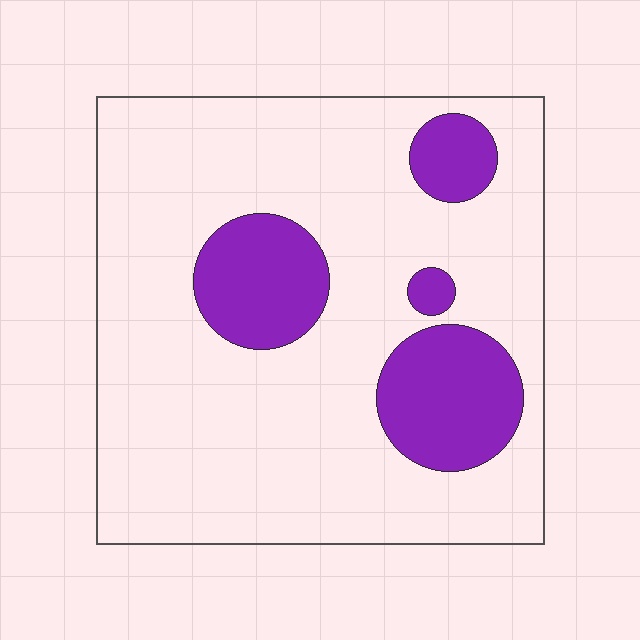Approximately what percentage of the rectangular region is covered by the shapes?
Approximately 20%.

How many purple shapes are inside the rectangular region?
4.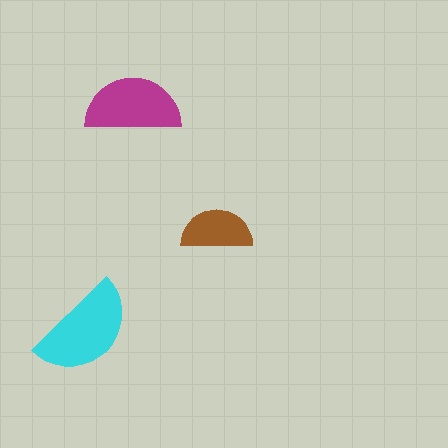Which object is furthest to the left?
The cyan semicircle is leftmost.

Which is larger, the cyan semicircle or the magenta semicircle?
The cyan one.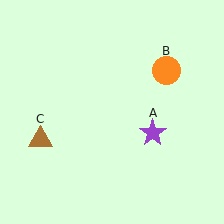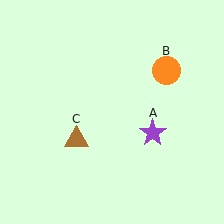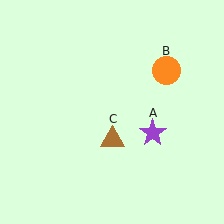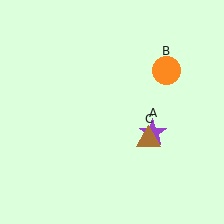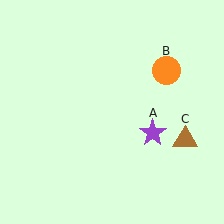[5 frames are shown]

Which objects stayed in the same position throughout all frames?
Purple star (object A) and orange circle (object B) remained stationary.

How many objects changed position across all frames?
1 object changed position: brown triangle (object C).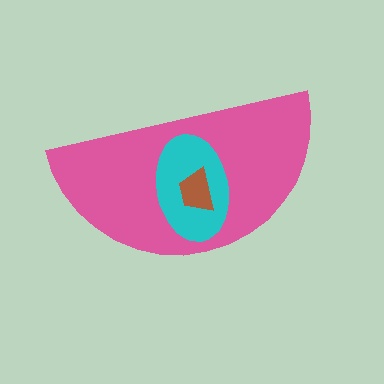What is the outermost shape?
The pink semicircle.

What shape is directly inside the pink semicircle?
The cyan ellipse.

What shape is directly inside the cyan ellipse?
The brown trapezoid.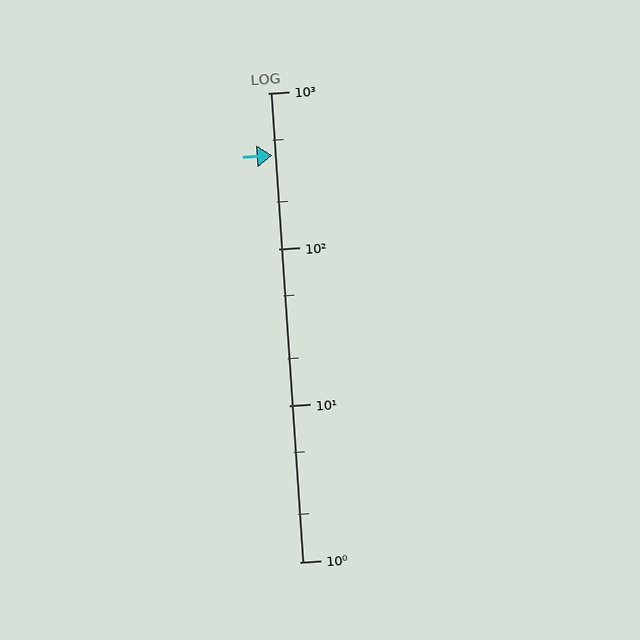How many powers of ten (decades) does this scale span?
The scale spans 3 decades, from 1 to 1000.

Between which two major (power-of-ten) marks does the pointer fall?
The pointer is between 100 and 1000.